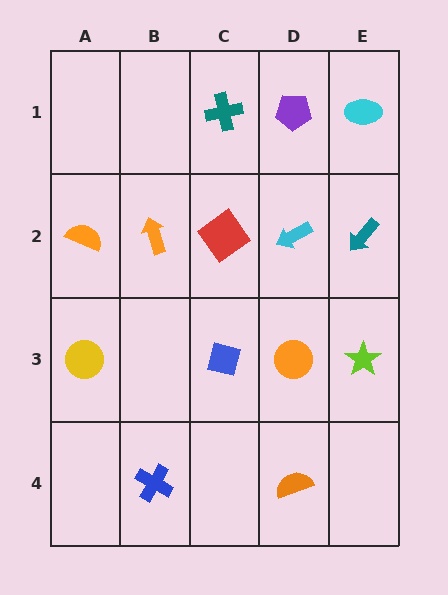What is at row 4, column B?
A blue cross.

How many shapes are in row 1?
3 shapes.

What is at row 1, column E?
A cyan ellipse.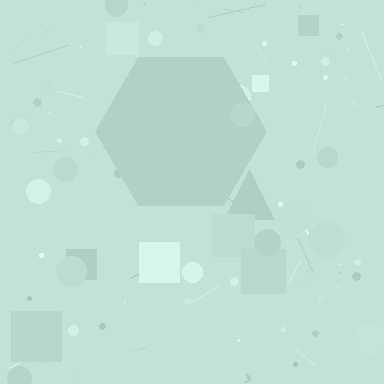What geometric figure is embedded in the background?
A hexagon is embedded in the background.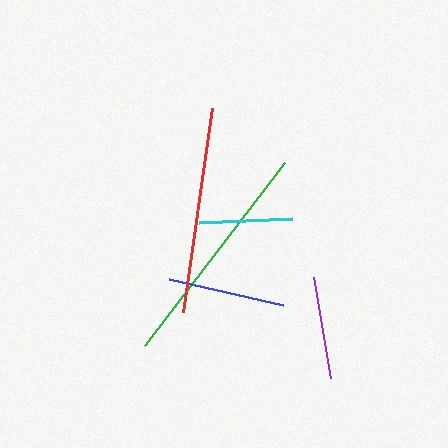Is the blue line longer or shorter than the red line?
The red line is longer than the blue line.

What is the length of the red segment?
The red segment is approximately 206 pixels long.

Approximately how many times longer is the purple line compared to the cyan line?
The purple line is approximately 1.1 times the length of the cyan line.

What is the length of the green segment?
The green segment is approximately 230 pixels long.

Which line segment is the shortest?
The cyan line is the shortest at approximately 93 pixels.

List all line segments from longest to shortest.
From longest to shortest: green, red, blue, purple, cyan.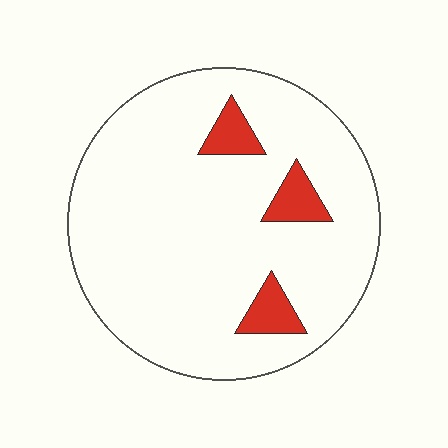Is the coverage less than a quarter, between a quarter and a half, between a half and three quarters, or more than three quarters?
Less than a quarter.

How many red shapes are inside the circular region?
3.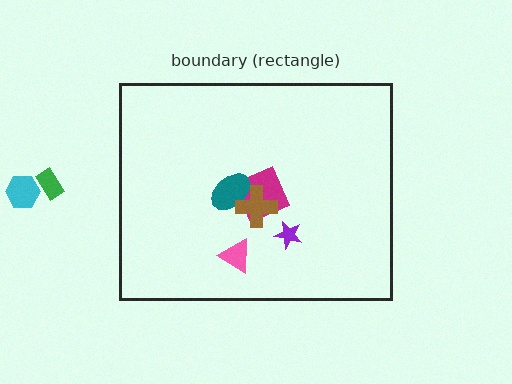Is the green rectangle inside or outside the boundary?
Outside.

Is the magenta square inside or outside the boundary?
Inside.